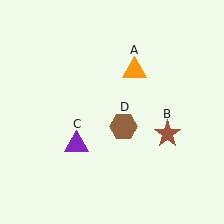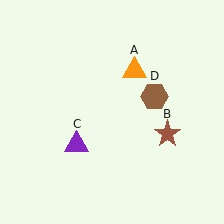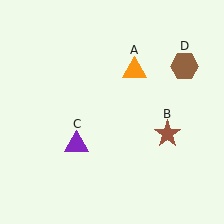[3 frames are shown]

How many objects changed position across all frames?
1 object changed position: brown hexagon (object D).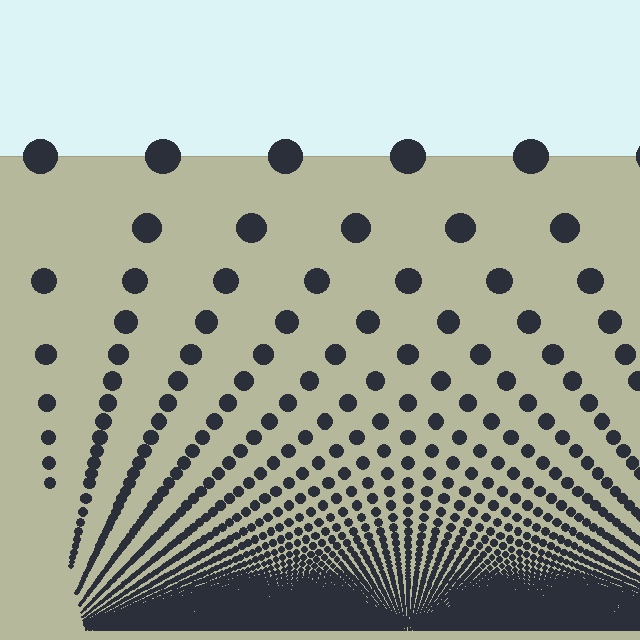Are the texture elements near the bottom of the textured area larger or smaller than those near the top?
Smaller. The gradient is inverted — elements near the bottom are smaller and denser.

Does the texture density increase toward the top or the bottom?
Density increases toward the bottom.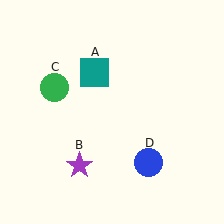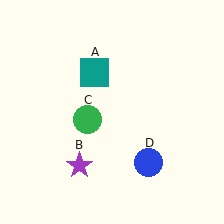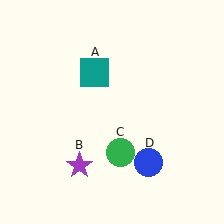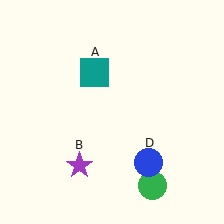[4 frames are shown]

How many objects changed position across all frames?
1 object changed position: green circle (object C).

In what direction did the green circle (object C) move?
The green circle (object C) moved down and to the right.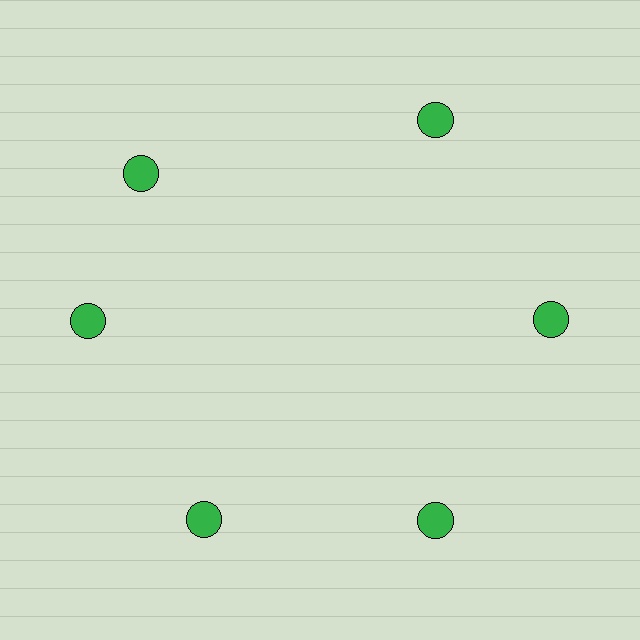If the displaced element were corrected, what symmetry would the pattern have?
It would have 6-fold rotational symmetry — the pattern would map onto itself every 60 degrees.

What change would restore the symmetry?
The symmetry would be restored by rotating it back into even spacing with its neighbors so that all 6 circles sit at equal angles and equal distance from the center.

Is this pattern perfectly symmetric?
No. The 6 green circles are arranged in a ring, but one element near the 11 o'clock position is rotated out of alignment along the ring, breaking the 6-fold rotational symmetry.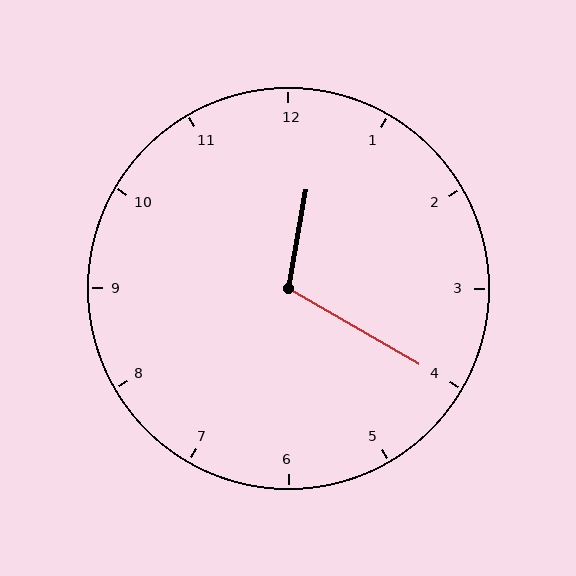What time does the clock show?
12:20.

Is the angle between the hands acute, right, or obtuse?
It is obtuse.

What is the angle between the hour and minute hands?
Approximately 110 degrees.